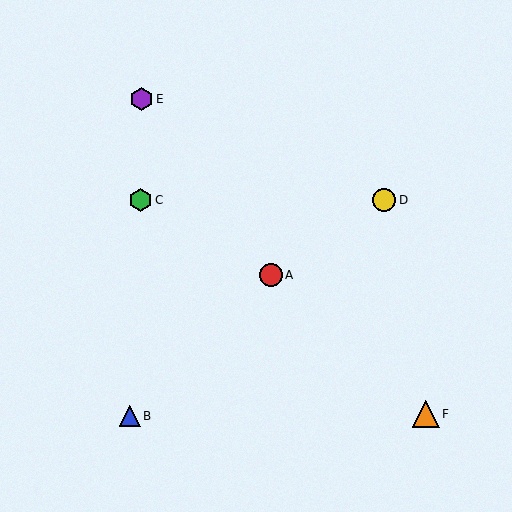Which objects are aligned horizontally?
Objects C, D are aligned horizontally.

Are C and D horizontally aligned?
Yes, both are at y≈200.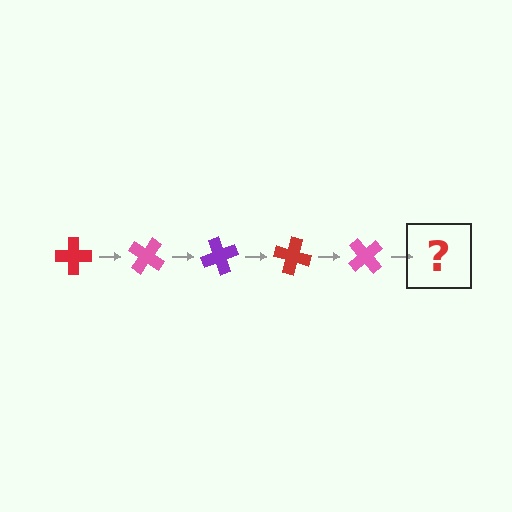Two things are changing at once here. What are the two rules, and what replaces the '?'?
The two rules are that it rotates 35 degrees each step and the color cycles through red, pink, and purple. The '?' should be a purple cross, rotated 175 degrees from the start.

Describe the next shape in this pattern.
It should be a purple cross, rotated 175 degrees from the start.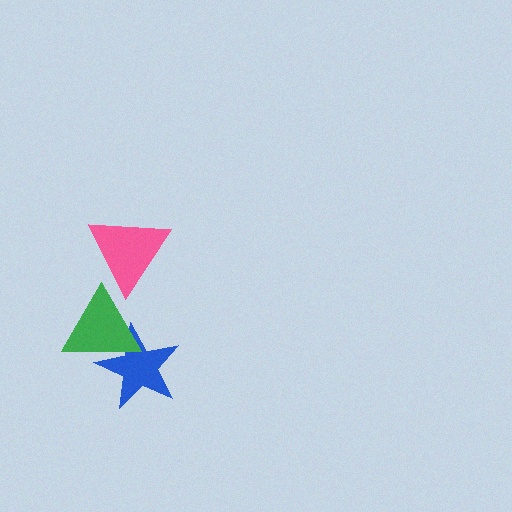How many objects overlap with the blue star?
1 object overlaps with the blue star.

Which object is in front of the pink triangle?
The green triangle is in front of the pink triangle.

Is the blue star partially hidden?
Yes, it is partially covered by another shape.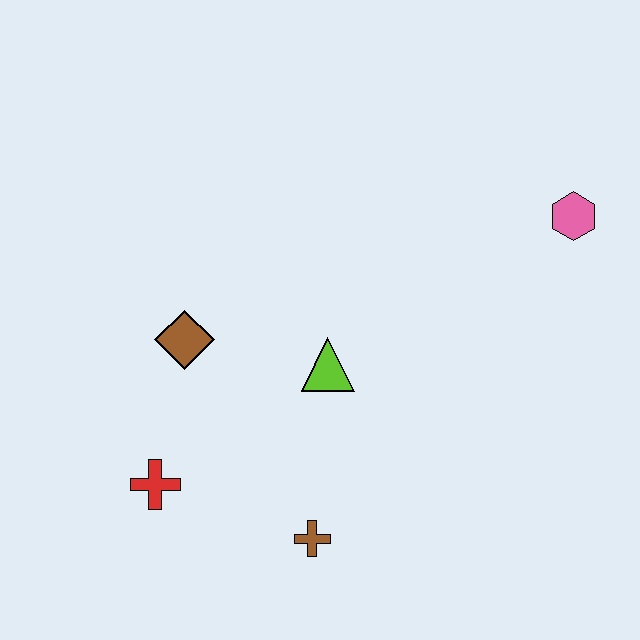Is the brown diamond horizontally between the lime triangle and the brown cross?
No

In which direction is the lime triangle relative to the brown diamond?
The lime triangle is to the right of the brown diamond.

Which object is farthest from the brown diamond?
The pink hexagon is farthest from the brown diamond.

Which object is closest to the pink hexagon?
The lime triangle is closest to the pink hexagon.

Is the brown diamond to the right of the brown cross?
No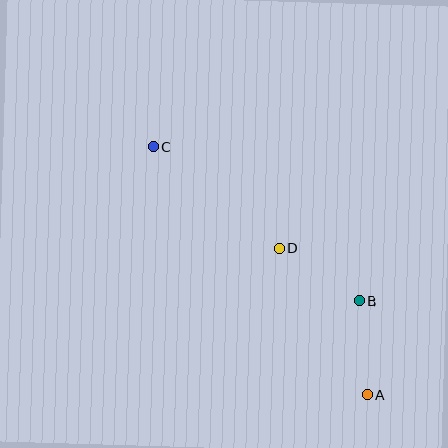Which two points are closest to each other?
Points A and B are closest to each other.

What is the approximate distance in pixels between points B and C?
The distance between B and C is approximately 257 pixels.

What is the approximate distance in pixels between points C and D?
The distance between C and D is approximately 162 pixels.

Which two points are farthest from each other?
Points A and C are farthest from each other.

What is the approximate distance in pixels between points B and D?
The distance between B and D is approximately 95 pixels.